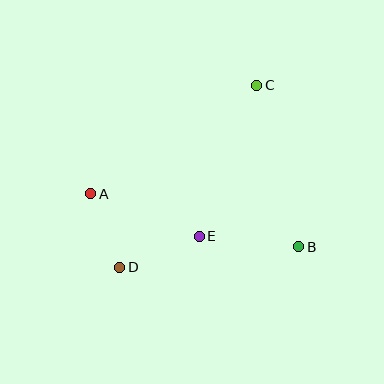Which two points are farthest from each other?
Points C and D are farthest from each other.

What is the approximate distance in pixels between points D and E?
The distance between D and E is approximately 85 pixels.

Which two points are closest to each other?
Points A and D are closest to each other.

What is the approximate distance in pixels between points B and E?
The distance between B and E is approximately 100 pixels.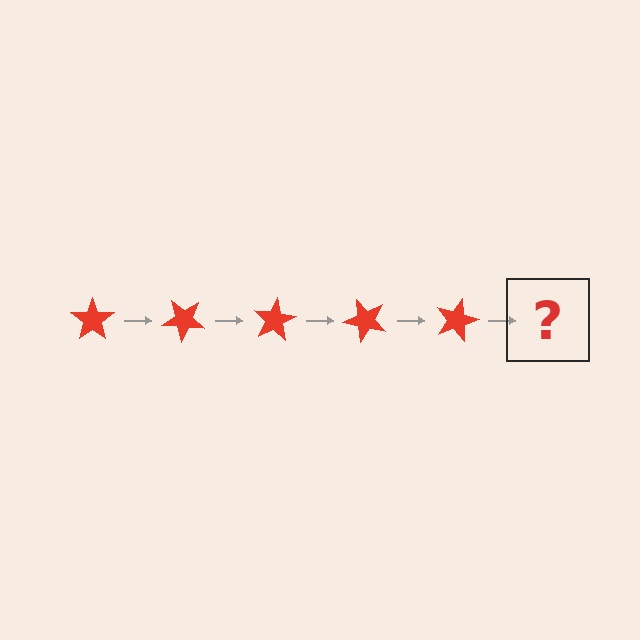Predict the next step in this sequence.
The next step is a red star rotated 200 degrees.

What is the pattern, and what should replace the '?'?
The pattern is that the star rotates 40 degrees each step. The '?' should be a red star rotated 200 degrees.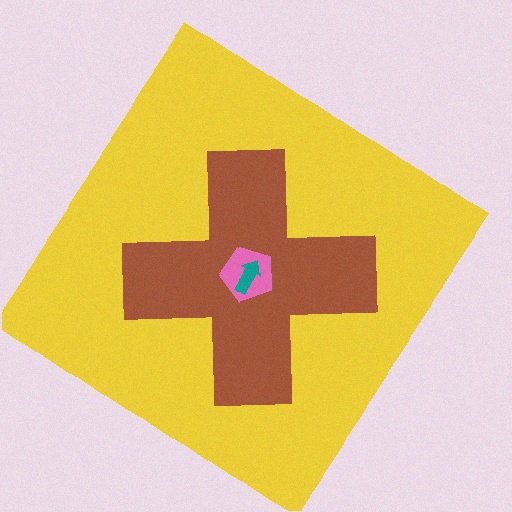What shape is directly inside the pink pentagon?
The teal arrow.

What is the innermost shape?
The teal arrow.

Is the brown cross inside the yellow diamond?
Yes.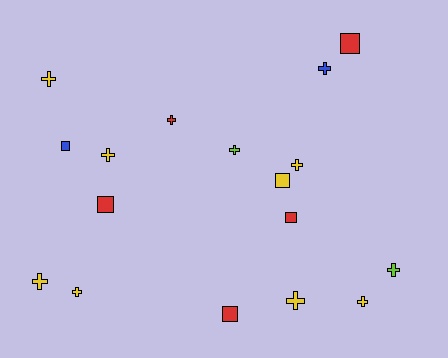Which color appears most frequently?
Yellow, with 8 objects.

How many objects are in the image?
There are 17 objects.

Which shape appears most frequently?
Cross, with 11 objects.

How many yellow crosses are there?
There are 7 yellow crosses.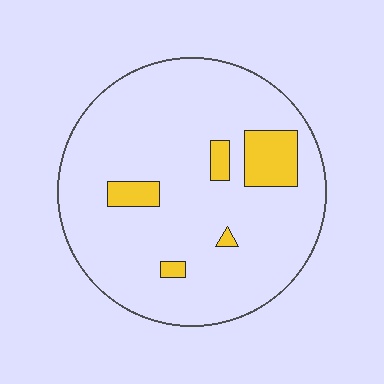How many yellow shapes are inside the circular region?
5.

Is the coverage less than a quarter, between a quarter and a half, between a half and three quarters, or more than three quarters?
Less than a quarter.